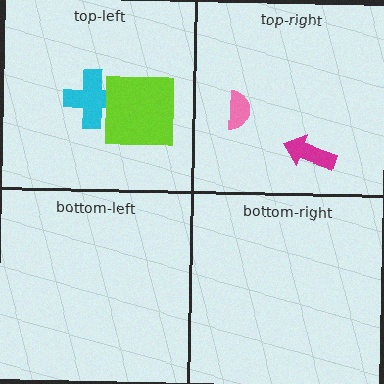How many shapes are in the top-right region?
2.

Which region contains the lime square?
The top-left region.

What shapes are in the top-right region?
The magenta arrow, the pink semicircle.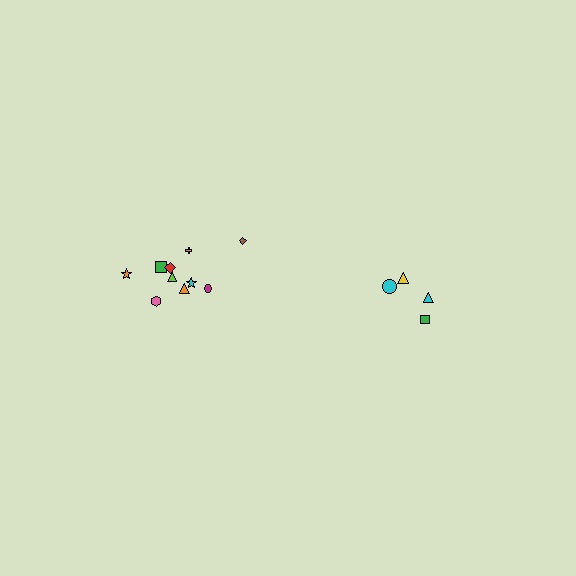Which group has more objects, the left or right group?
The left group.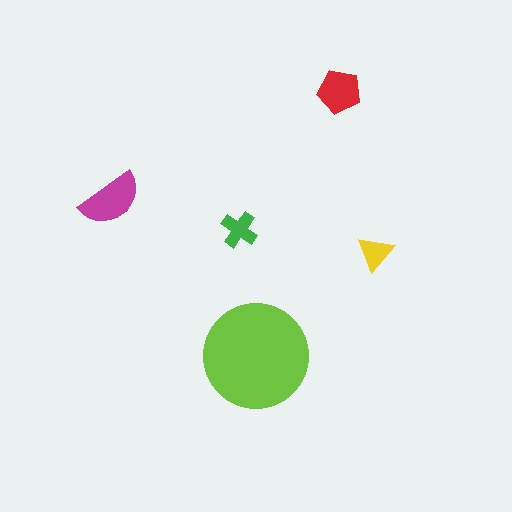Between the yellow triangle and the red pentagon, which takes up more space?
The red pentagon.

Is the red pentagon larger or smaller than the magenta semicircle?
Smaller.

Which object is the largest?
The lime circle.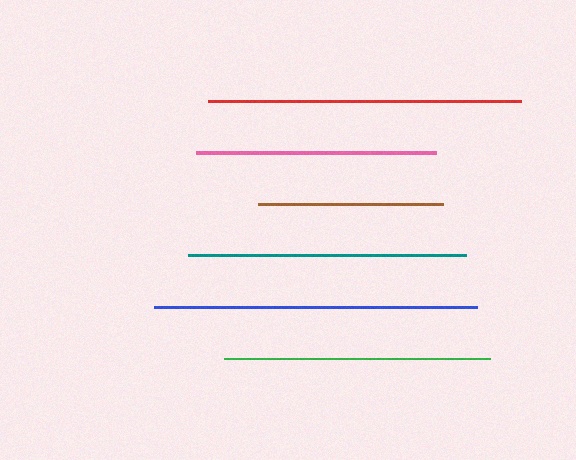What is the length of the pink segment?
The pink segment is approximately 240 pixels long.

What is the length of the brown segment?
The brown segment is approximately 185 pixels long.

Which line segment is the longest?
The blue line is the longest at approximately 323 pixels.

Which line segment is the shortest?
The brown line is the shortest at approximately 185 pixels.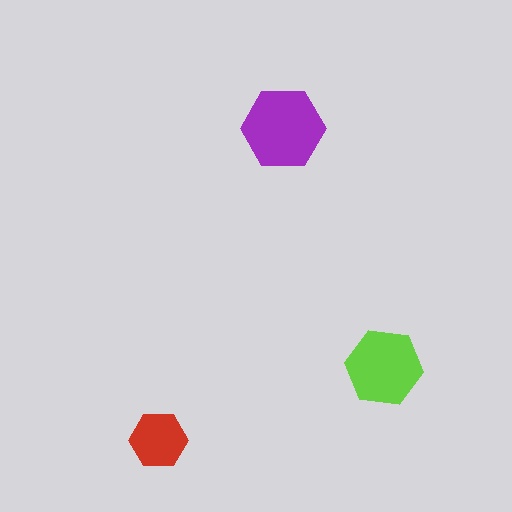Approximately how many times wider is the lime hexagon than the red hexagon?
About 1.5 times wider.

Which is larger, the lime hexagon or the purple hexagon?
The purple one.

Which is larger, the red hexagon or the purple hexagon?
The purple one.